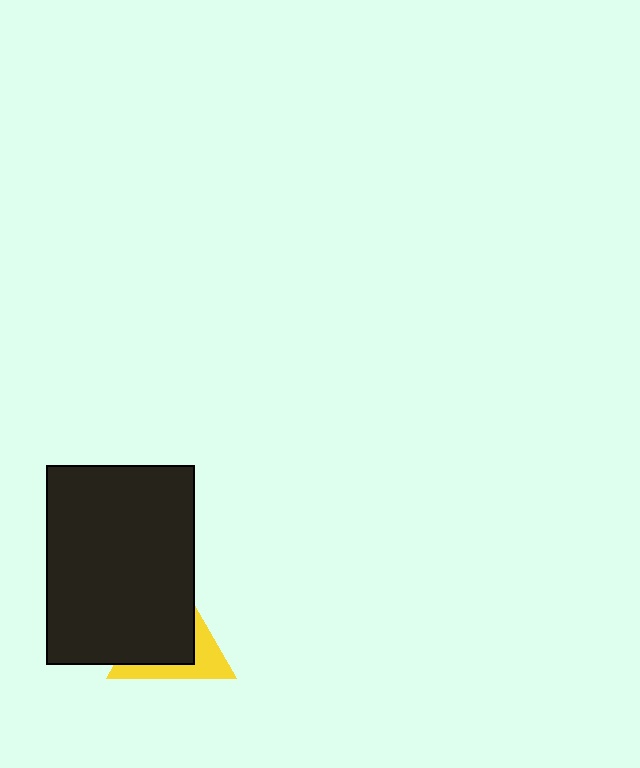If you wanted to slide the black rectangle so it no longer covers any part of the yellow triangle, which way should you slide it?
Slide it toward the upper-left — that is the most direct way to separate the two shapes.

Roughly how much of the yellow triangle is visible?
A small part of it is visible (roughly 36%).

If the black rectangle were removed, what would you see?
You would see the complete yellow triangle.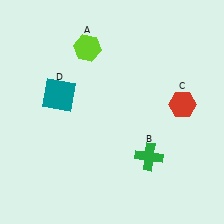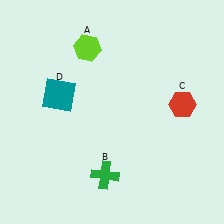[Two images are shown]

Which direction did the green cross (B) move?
The green cross (B) moved left.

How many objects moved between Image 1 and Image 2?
1 object moved between the two images.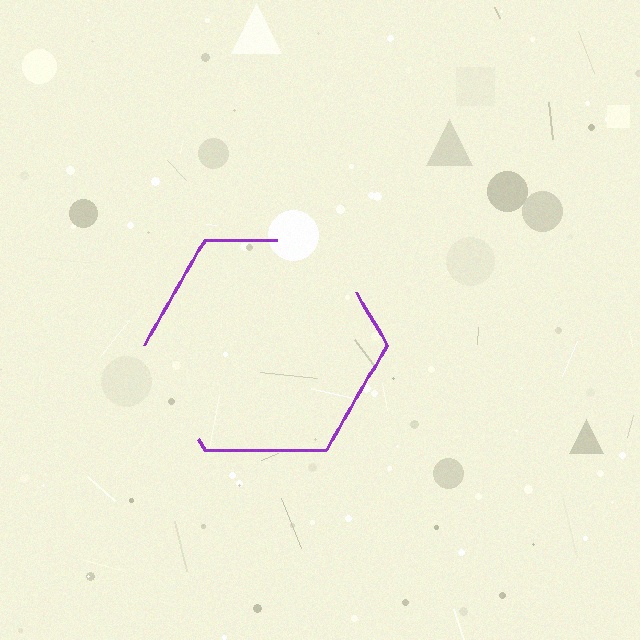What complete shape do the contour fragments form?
The contour fragments form a hexagon.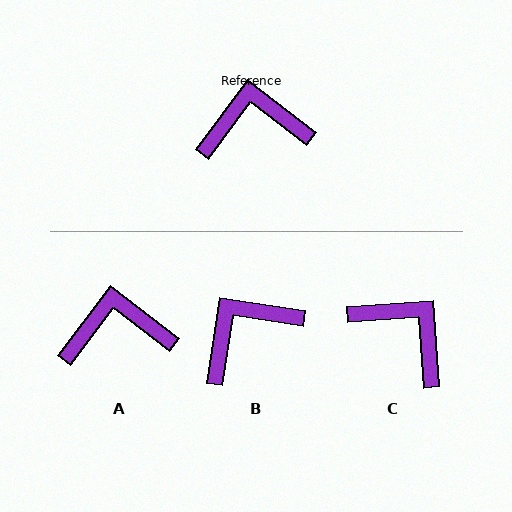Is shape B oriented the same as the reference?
No, it is off by about 28 degrees.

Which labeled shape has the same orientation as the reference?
A.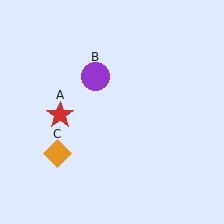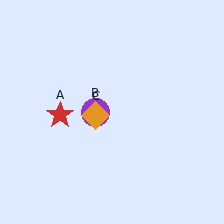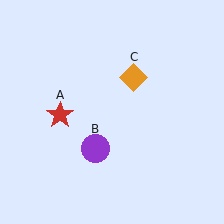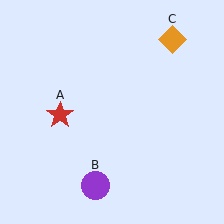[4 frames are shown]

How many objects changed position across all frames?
2 objects changed position: purple circle (object B), orange diamond (object C).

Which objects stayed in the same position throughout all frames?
Red star (object A) remained stationary.